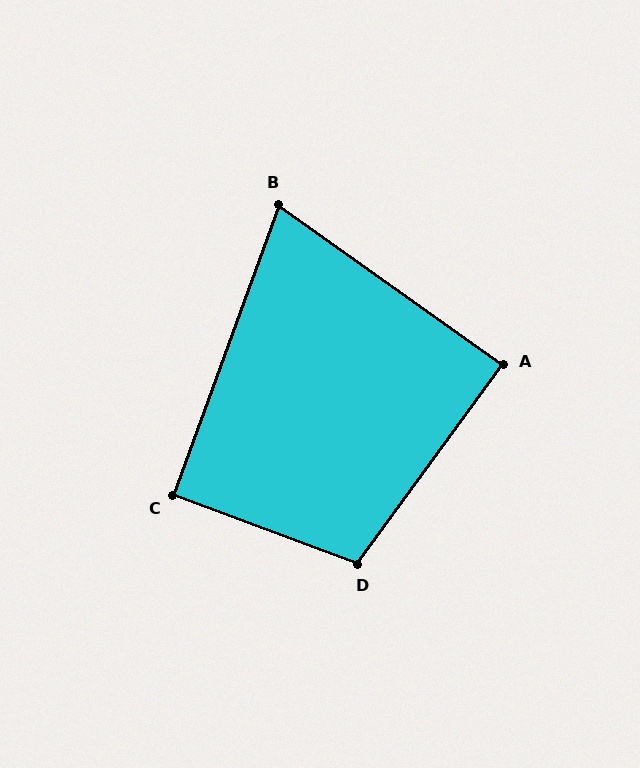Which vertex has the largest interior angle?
D, at approximately 106 degrees.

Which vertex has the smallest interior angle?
B, at approximately 74 degrees.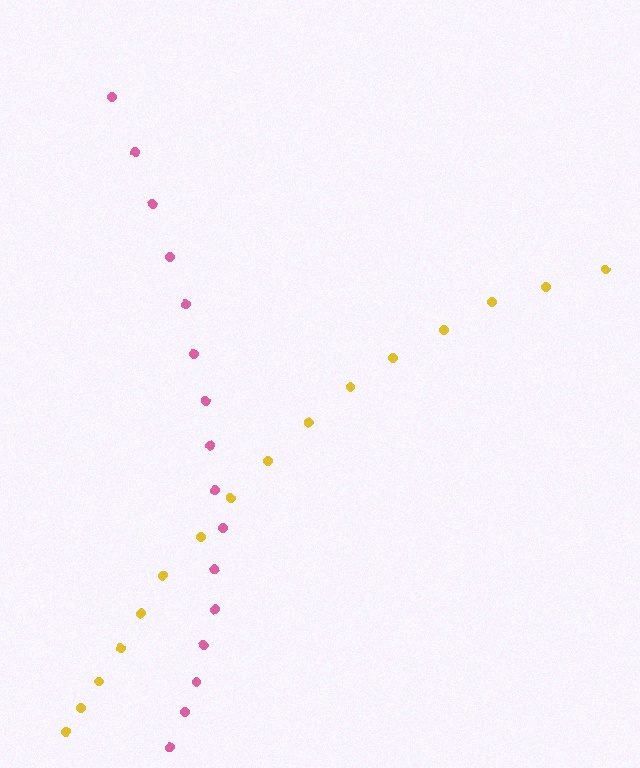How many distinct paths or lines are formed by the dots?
There are 2 distinct paths.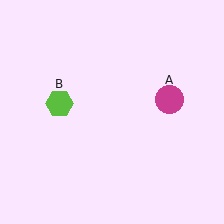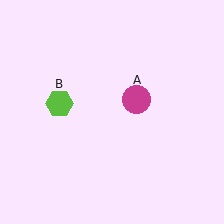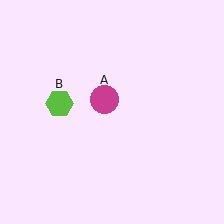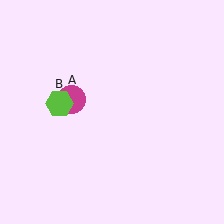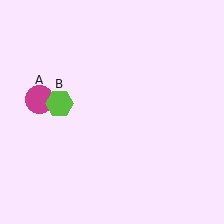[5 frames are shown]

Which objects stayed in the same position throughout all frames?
Lime hexagon (object B) remained stationary.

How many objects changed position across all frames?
1 object changed position: magenta circle (object A).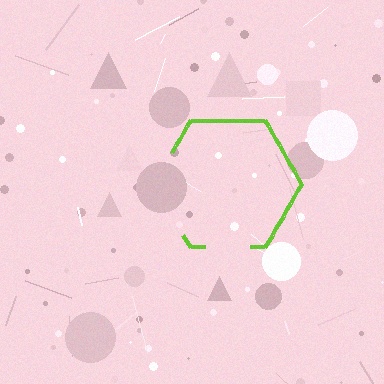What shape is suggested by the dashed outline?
The dashed outline suggests a hexagon.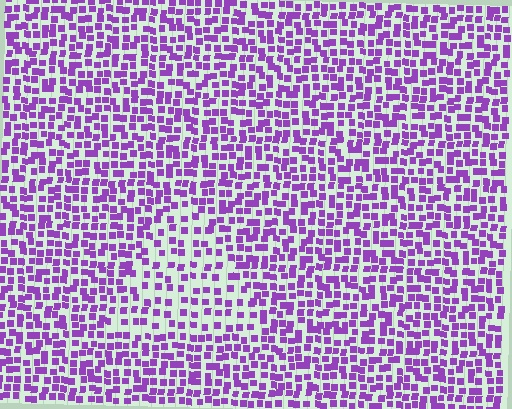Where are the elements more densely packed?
The elements are more densely packed outside the triangle boundary.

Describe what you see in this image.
The image contains small purple elements arranged at two different densities. A triangle-shaped region is visible where the elements are less densely packed than the surrounding area.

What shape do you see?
I see a triangle.